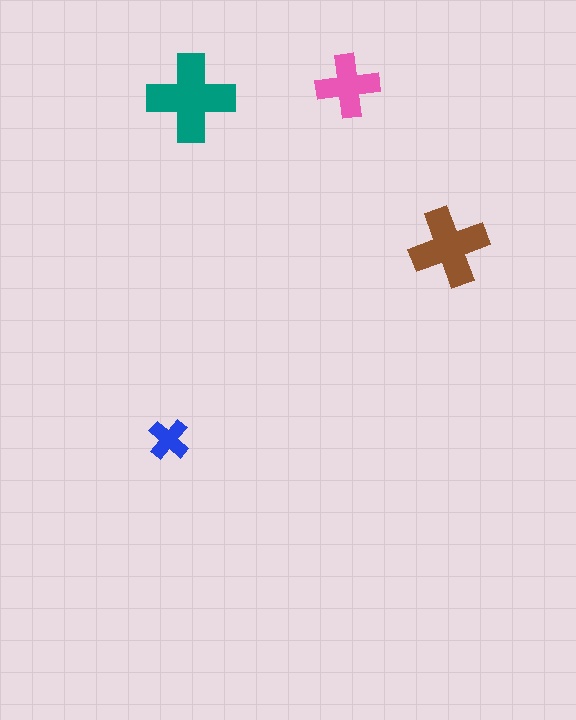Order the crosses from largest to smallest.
the teal one, the brown one, the pink one, the blue one.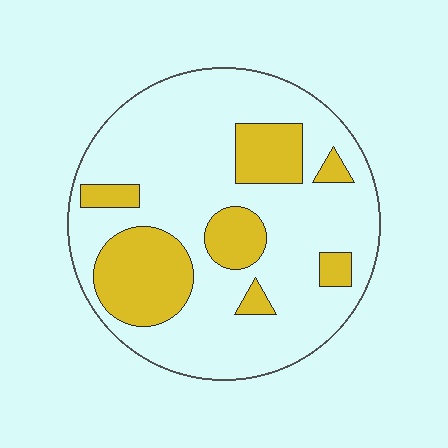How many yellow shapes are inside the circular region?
7.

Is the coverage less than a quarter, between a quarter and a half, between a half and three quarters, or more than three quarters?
Between a quarter and a half.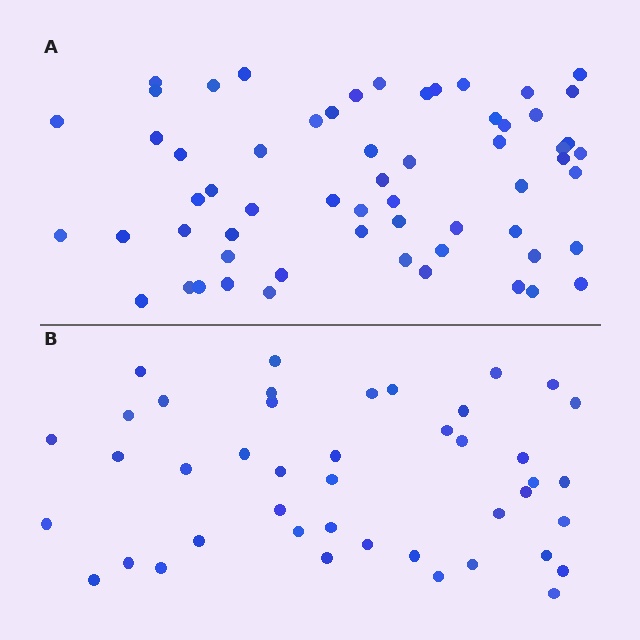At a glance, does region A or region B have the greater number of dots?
Region A (the top region) has more dots.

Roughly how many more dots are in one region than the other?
Region A has approximately 15 more dots than region B.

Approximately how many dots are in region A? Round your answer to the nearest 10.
About 60 dots.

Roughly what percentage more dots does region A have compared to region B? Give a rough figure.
About 40% more.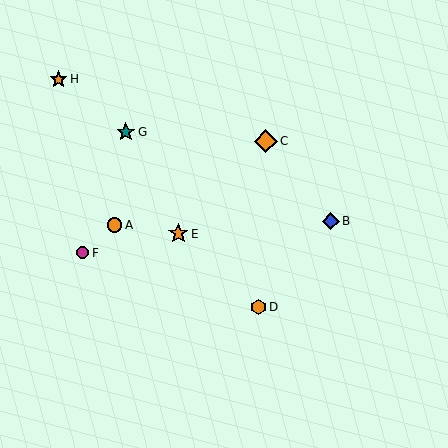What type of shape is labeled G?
Shape G is a teal star.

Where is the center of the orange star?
The center of the orange star is at (59, 79).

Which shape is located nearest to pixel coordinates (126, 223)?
The orange circle (labeled A) at (114, 225) is nearest to that location.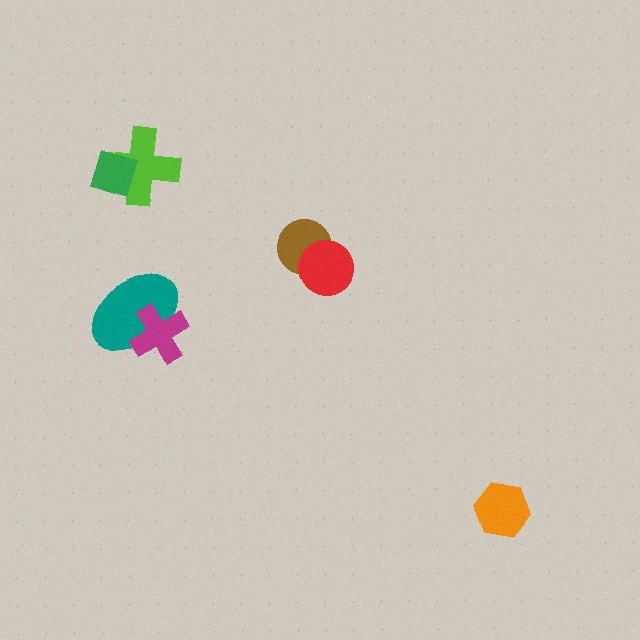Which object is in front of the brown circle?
The red circle is in front of the brown circle.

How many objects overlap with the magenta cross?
1 object overlaps with the magenta cross.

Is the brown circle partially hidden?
Yes, it is partially covered by another shape.